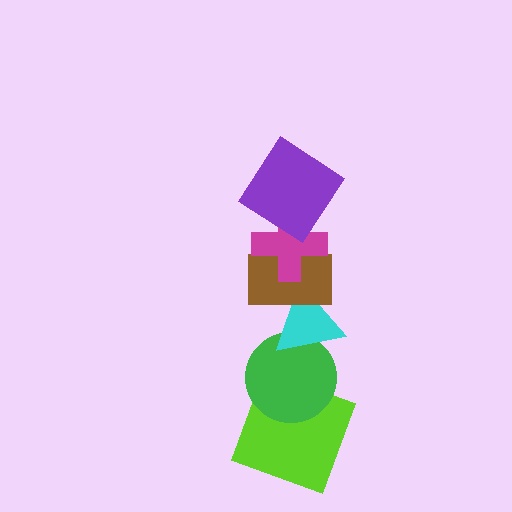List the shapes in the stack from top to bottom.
From top to bottom: the purple diamond, the magenta cross, the brown rectangle, the cyan triangle, the green circle, the lime square.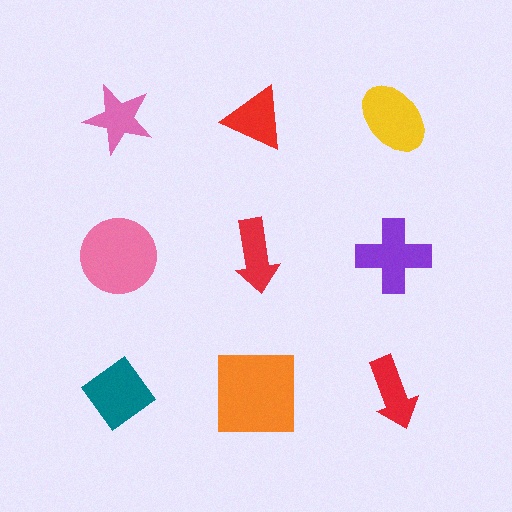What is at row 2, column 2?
A red arrow.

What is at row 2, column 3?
A purple cross.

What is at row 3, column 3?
A red arrow.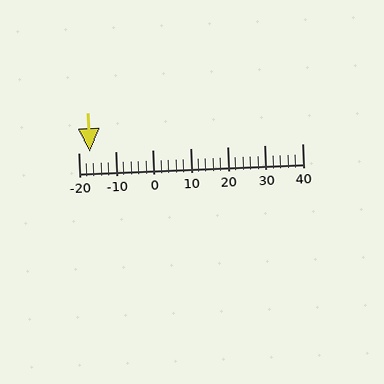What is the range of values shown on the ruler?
The ruler shows values from -20 to 40.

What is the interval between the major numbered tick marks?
The major tick marks are spaced 10 units apart.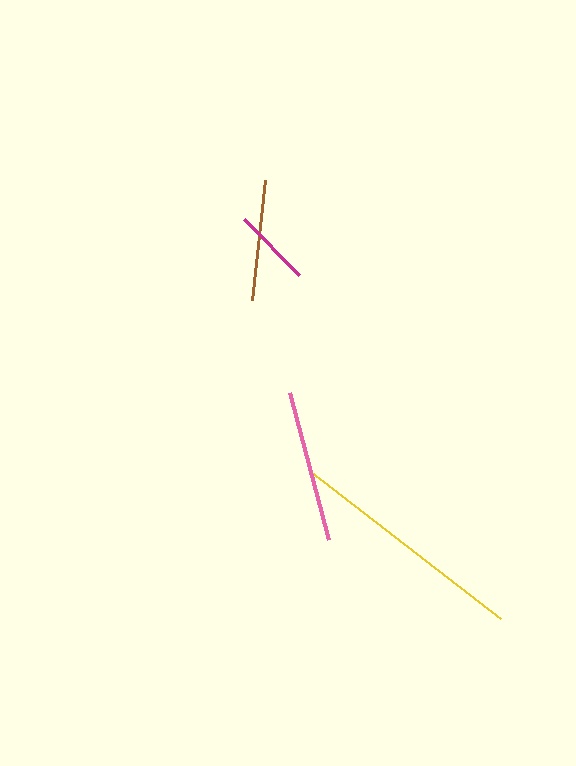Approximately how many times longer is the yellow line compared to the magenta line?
The yellow line is approximately 3.1 times the length of the magenta line.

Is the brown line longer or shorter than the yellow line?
The yellow line is longer than the brown line.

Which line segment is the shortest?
The magenta line is the shortest at approximately 78 pixels.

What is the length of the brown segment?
The brown segment is approximately 120 pixels long.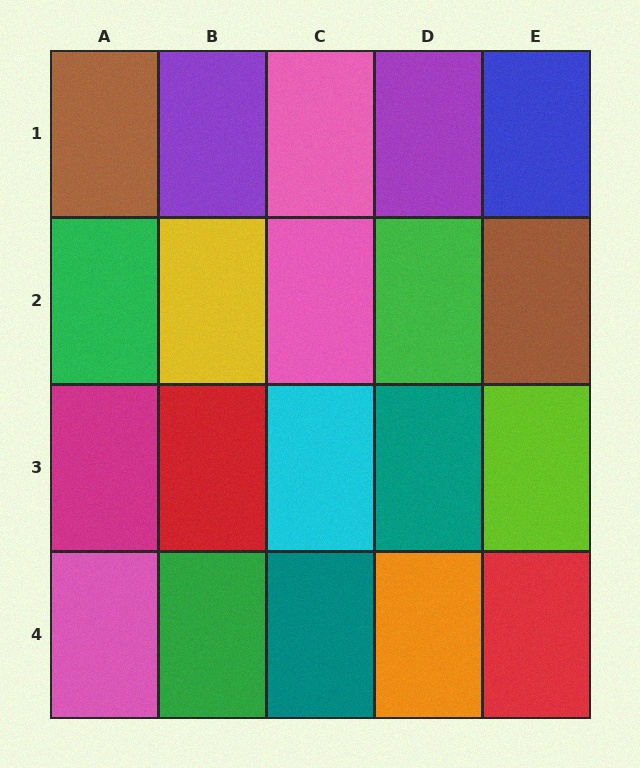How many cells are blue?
1 cell is blue.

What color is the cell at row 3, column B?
Red.